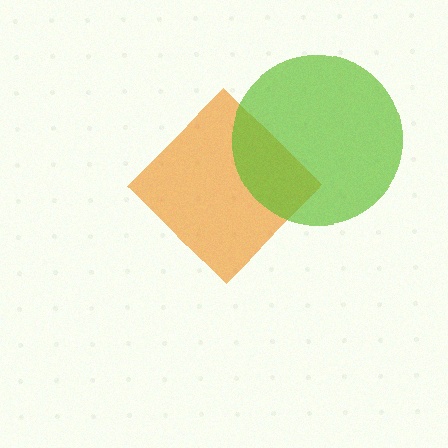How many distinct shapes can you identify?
There are 2 distinct shapes: an orange diamond, a lime circle.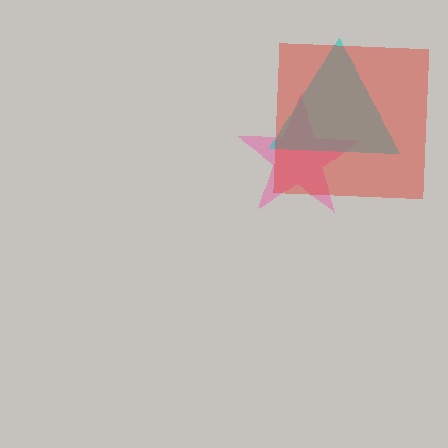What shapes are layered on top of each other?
The layered shapes are: a pink star, a cyan triangle, a red square.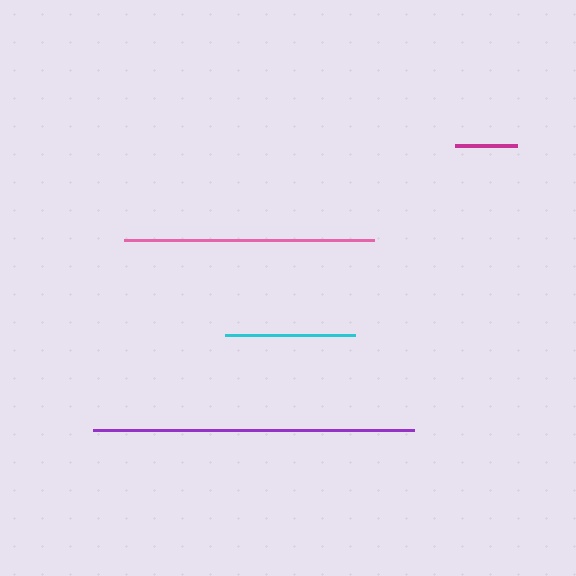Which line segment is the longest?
The purple line is the longest at approximately 322 pixels.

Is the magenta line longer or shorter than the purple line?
The purple line is longer than the magenta line.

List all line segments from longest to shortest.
From longest to shortest: purple, pink, cyan, magenta.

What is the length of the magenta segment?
The magenta segment is approximately 62 pixels long.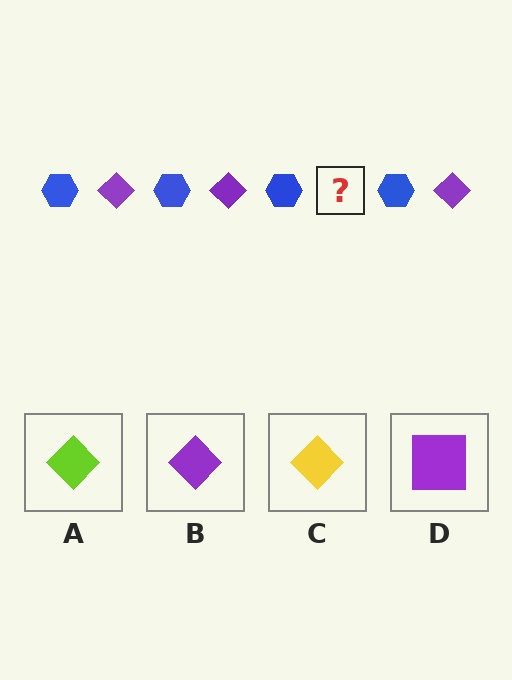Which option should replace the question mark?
Option B.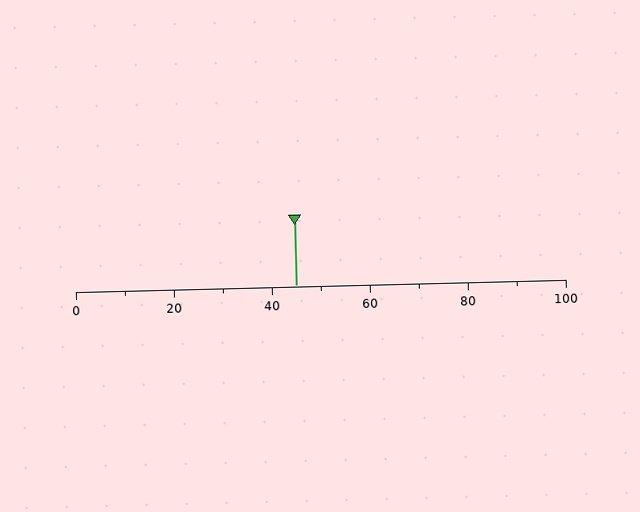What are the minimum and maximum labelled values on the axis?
The axis runs from 0 to 100.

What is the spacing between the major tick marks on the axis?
The major ticks are spaced 20 apart.